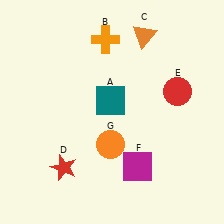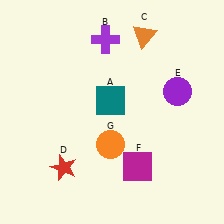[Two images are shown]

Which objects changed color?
B changed from orange to purple. E changed from red to purple.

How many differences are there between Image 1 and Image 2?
There are 2 differences between the two images.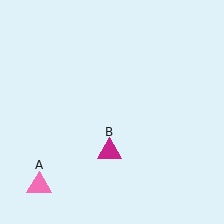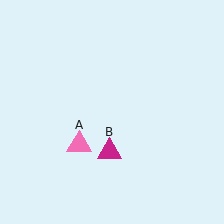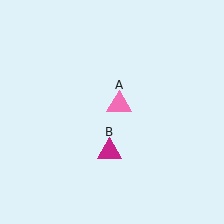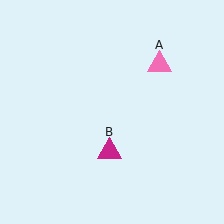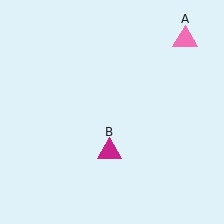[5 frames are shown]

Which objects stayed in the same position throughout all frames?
Magenta triangle (object B) remained stationary.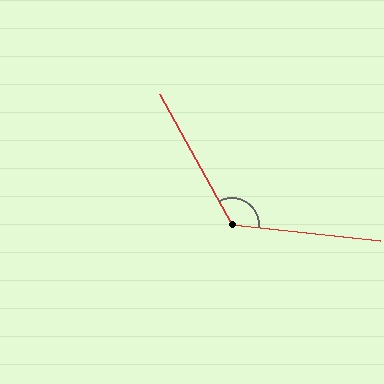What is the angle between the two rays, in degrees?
Approximately 125 degrees.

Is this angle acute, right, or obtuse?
It is obtuse.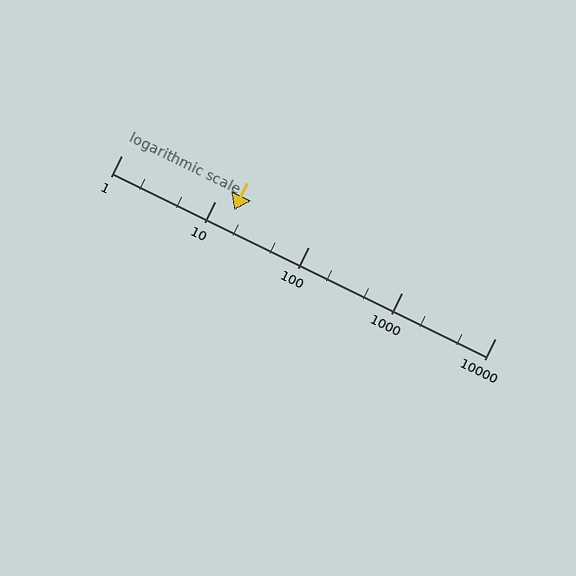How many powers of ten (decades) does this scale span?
The scale spans 4 decades, from 1 to 10000.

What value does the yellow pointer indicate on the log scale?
The pointer indicates approximately 16.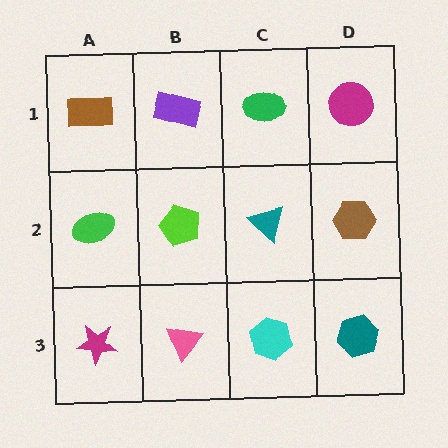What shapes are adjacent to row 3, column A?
A green ellipse (row 2, column A), a pink triangle (row 3, column B).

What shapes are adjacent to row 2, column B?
A purple rectangle (row 1, column B), a pink triangle (row 3, column B), a green ellipse (row 2, column A), a teal triangle (row 2, column C).